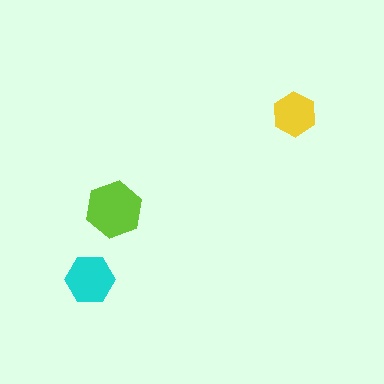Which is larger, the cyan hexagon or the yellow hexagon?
The cyan one.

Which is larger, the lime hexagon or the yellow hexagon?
The lime one.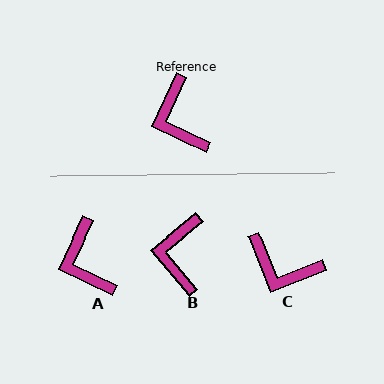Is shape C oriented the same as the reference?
No, it is off by about 47 degrees.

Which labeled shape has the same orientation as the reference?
A.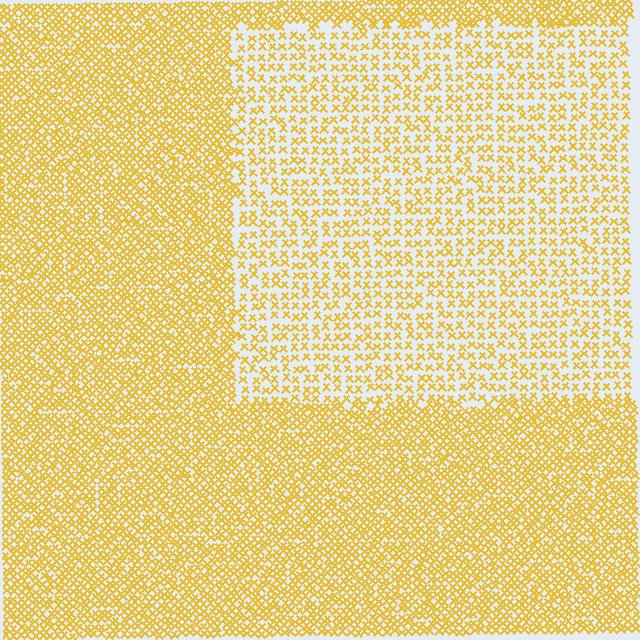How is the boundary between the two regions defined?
The boundary is defined by a change in element density (approximately 2.0x ratio). All elements are the same color, size, and shape.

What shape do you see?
I see a rectangle.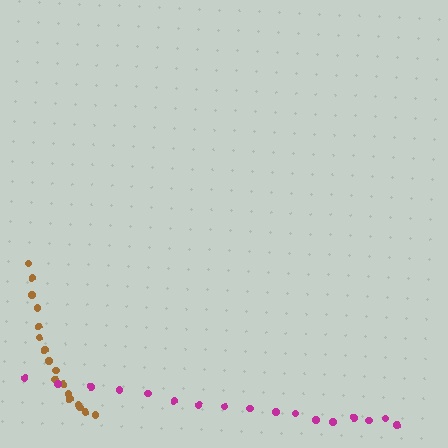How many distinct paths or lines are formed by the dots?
There are 2 distinct paths.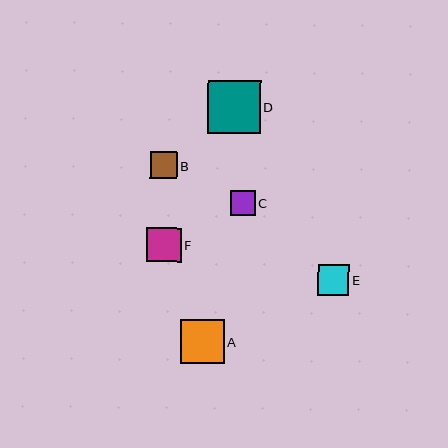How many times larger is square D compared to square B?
Square D is approximately 2.0 times the size of square B.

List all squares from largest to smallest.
From largest to smallest: D, A, F, E, B, C.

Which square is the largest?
Square D is the largest with a size of approximately 53 pixels.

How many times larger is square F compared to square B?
Square F is approximately 1.3 times the size of square B.